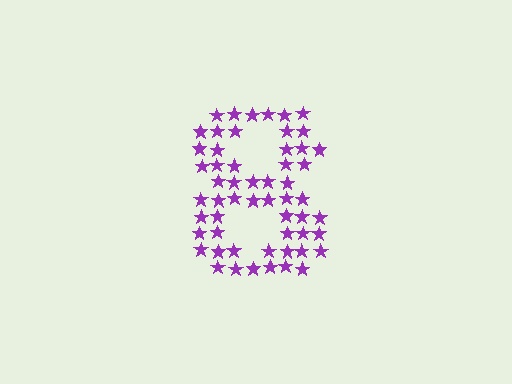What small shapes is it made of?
It is made of small stars.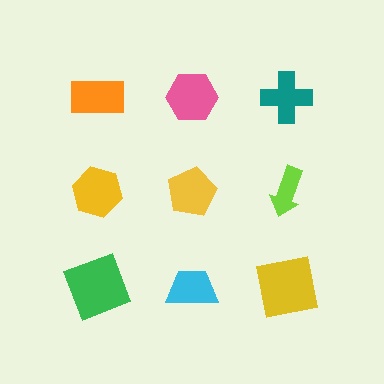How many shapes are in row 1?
3 shapes.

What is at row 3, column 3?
A yellow square.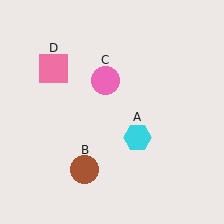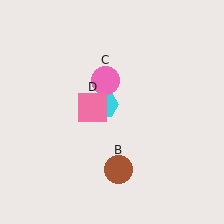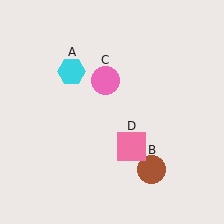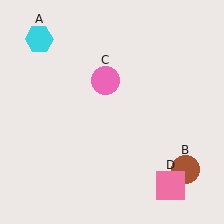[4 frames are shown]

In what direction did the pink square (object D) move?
The pink square (object D) moved down and to the right.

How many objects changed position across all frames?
3 objects changed position: cyan hexagon (object A), brown circle (object B), pink square (object D).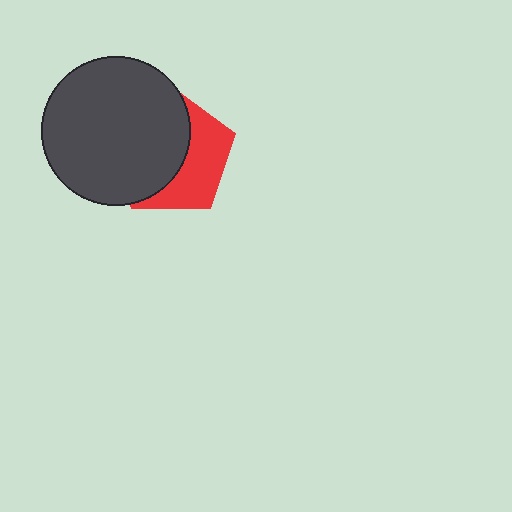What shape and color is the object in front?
The object in front is a dark gray circle.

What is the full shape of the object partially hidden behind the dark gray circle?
The partially hidden object is a red pentagon.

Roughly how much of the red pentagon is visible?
A small part of it is visible (roughly 43%).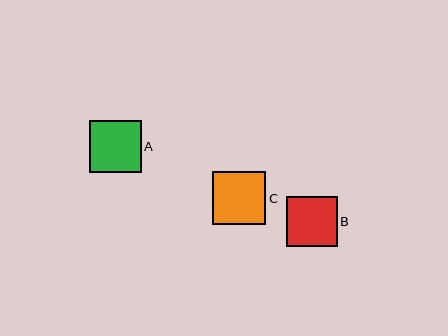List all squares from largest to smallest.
From largest to smallest: C, A, B.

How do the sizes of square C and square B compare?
Square C and square B are approximately the same size.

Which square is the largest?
Square C is the largest with a size of approximately 53 pixels.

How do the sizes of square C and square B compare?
Square C and square B are approximately the same size.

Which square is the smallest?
Square B is the smallest with a size of approximately 51 pixels.